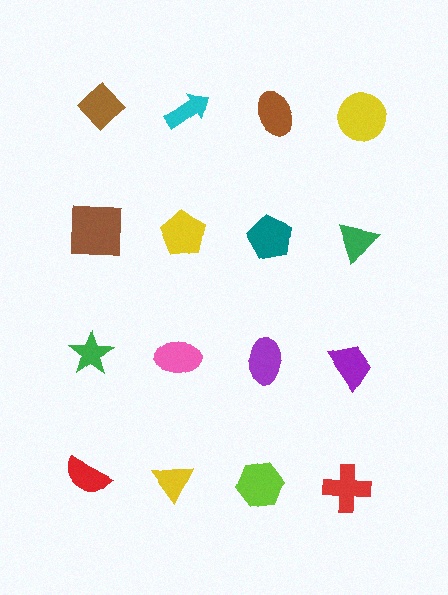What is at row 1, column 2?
A cyan arrow.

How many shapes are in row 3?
4 shapes.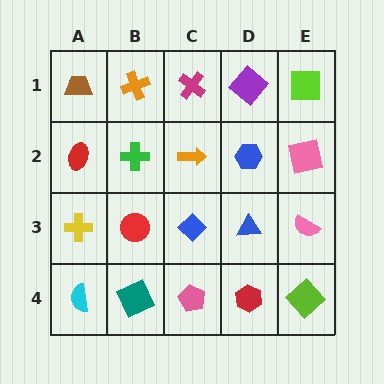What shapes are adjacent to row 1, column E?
A pink square (row 2, column E), a purple diamond (row 1, column D).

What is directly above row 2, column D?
A purple diamond.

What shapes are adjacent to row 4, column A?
A yellow cross (row 3, column A), a teal square (row 4, column B).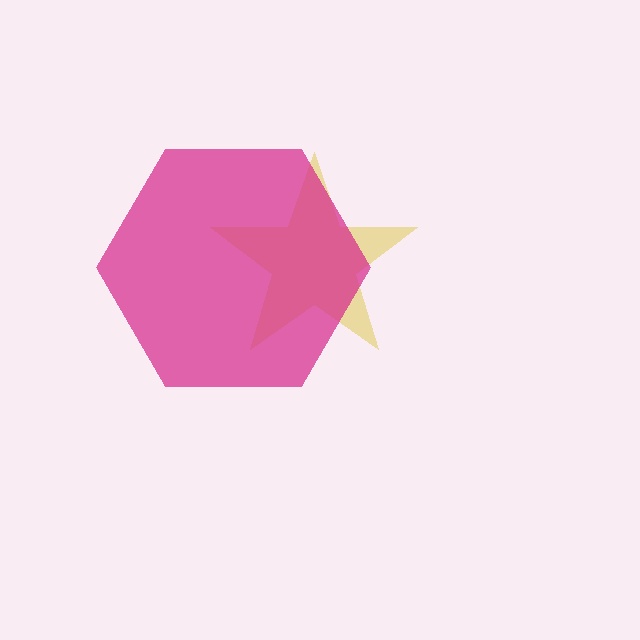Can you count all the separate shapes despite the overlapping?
Yes, there are 2 separate shapes.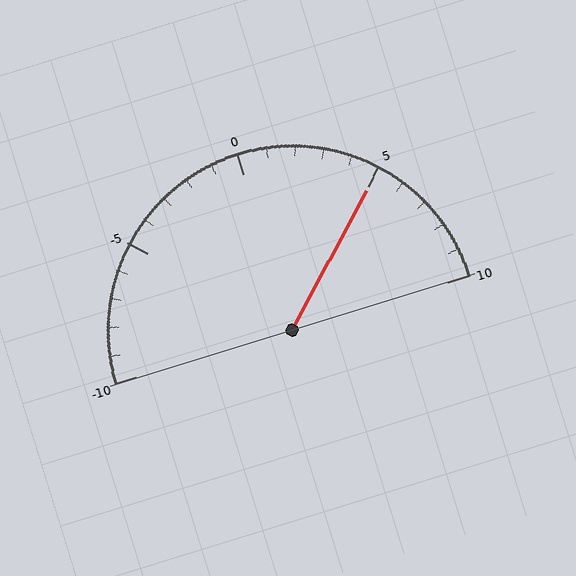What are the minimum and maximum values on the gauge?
The gauge ranges from -10 to 10.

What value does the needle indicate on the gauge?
The needle indicates approximately 5.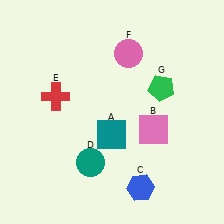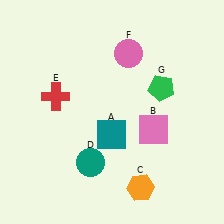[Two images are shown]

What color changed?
The hexagon (C) changed from blue in Image 1 to orange in Image 2.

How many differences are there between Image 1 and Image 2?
There is 1 difference between the two images.